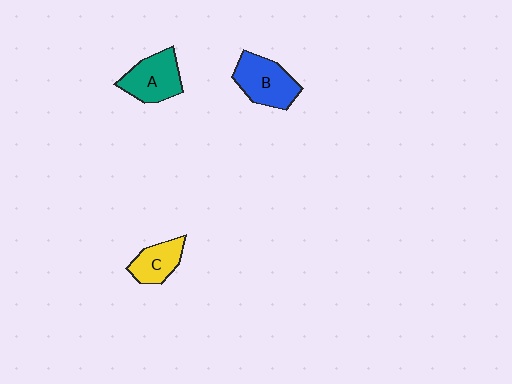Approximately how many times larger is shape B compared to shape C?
Approximately 1.4 times.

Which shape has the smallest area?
Shape C (yellow).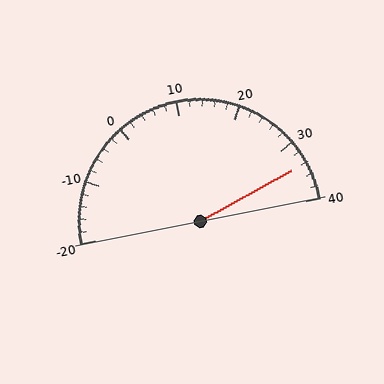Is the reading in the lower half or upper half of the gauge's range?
The reading is in the upper half of the range (-20 to 40).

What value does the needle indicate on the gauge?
The needle indicates approximately 34.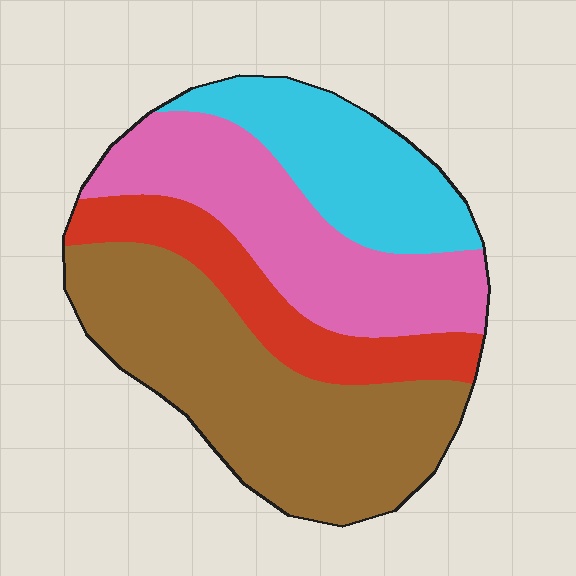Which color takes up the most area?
Brown, at roughly 40%.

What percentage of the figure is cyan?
Cyan takes up about one fifth (1/5) of the figure.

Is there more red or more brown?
Brown.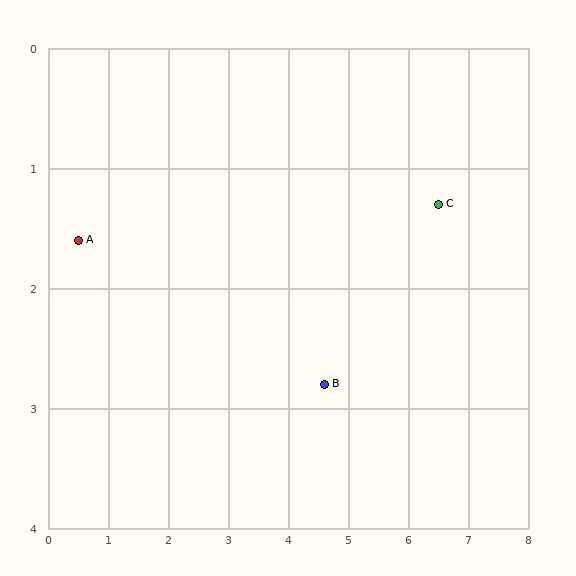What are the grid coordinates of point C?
Point C is at approximately (6.5, 1.3).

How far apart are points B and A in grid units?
Points B and A are about 4.3 grid units apart.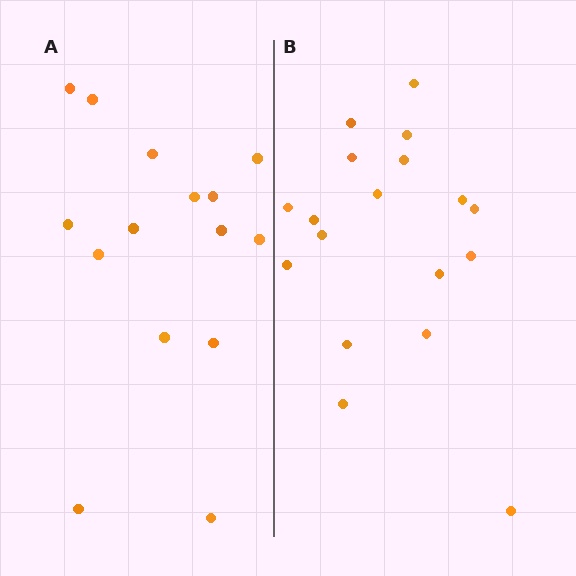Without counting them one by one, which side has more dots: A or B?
Region B (the right region) has more dots.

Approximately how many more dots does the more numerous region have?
Region B has just a few more — roughly 2 or 3 more dots than region A.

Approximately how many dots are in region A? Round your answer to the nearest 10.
About 20 dots. (The exact count is 15, which rounds to 20.)